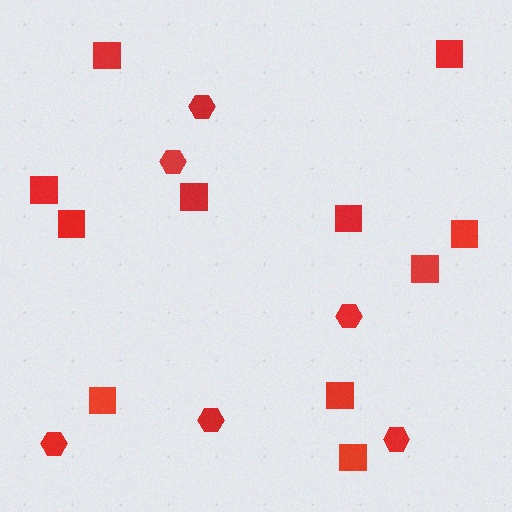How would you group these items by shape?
There are 2 groups: one group of hexagons (6) and one group of squares (11).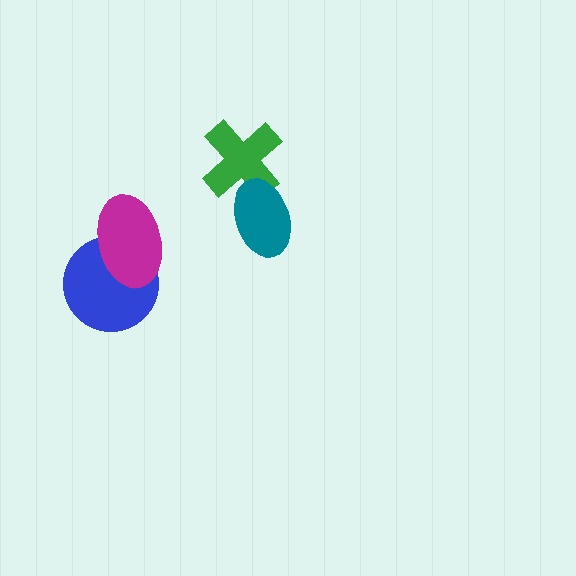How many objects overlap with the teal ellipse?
1 object overlaps with the teal ellipse.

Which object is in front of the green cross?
The teal ellipse is in front of the green cross.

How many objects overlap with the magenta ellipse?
1 object overlaps with the magenta ellipse.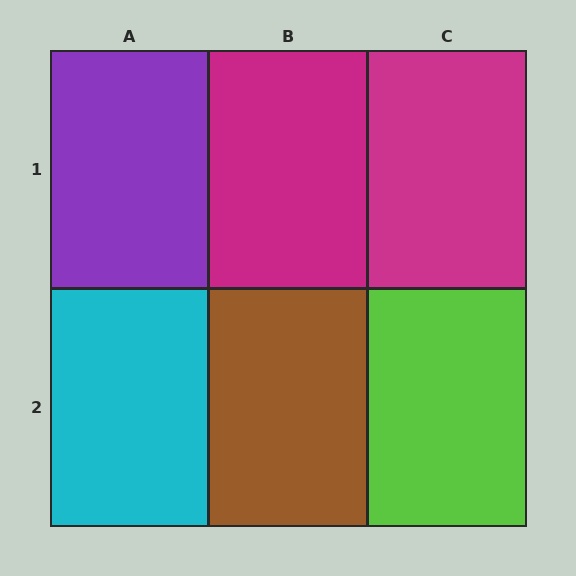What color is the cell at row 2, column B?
Brown.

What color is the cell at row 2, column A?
Cyan.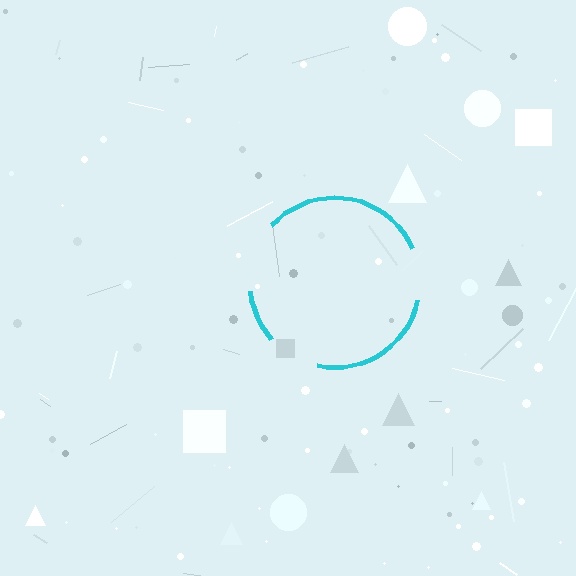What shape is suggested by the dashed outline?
The dashed outline suggests a circle.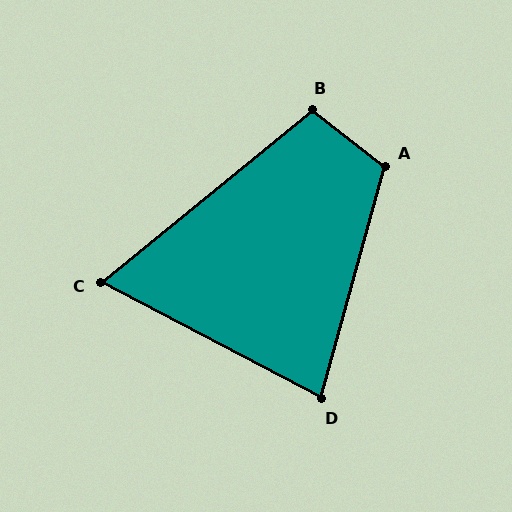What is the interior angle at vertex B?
Approximately 102 degrees (obtuse).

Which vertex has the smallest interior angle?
C, at approximately 67 degrees.